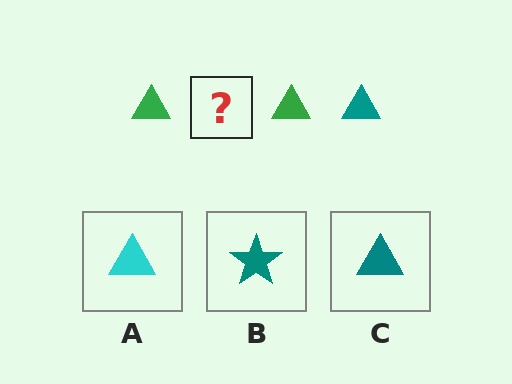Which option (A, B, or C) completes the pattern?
C.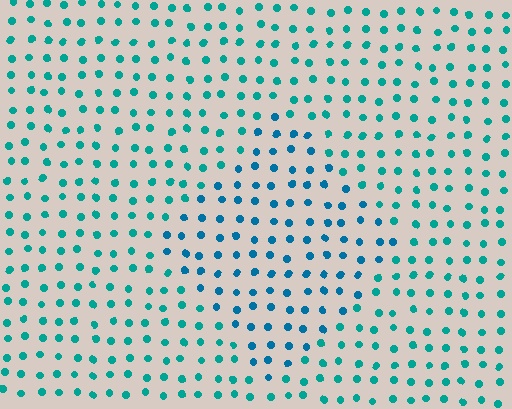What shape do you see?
I see a diamond.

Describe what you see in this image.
The image is filled with small teal elements in a uniform arrangement. A diamond-shaped region is visible where the elements are tinted to a slightly different hue, forming a subtle color boundary.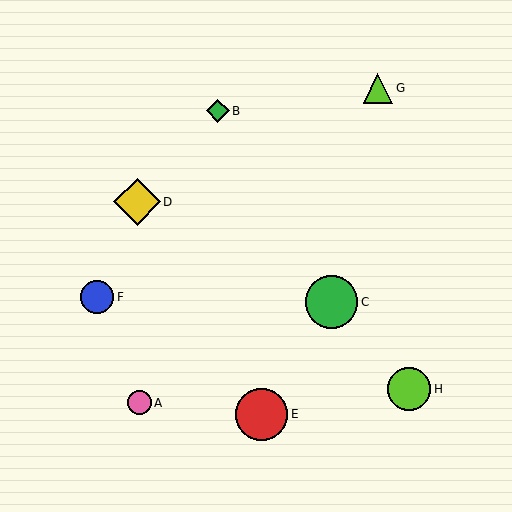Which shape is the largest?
The green circle (labeled C) is the largest.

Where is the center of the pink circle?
The center of the pink circle is at (139, 403).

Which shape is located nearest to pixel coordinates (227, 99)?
The green diamond (labeled B) at (218, 111) is nearest to that location.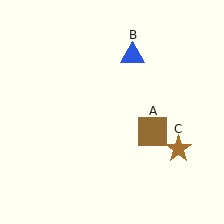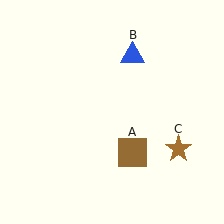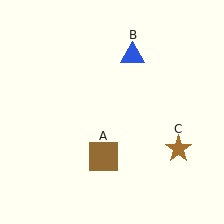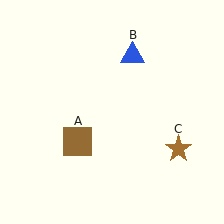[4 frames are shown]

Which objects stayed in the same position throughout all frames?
Blue triangle (object B) and brown star (object C) remained stationary.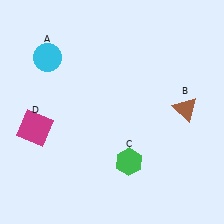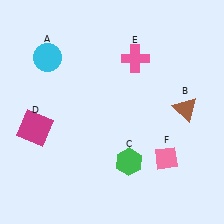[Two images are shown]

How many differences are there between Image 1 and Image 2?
There are 2 differences between the two images.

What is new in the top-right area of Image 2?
A pink cross (E) was added in the top-right area of Image 2.